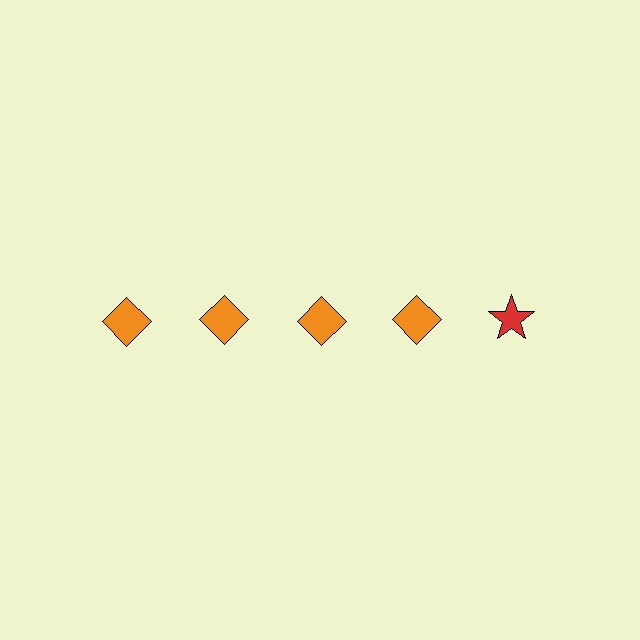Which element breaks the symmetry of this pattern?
The red star in the top row, rightmost column breaks the symmetry. All other shapes are orange diamonds.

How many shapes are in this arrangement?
There are 5 shapes arranged in a grid pattern.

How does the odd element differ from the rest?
It differs in both color (red instead of orange) and shape (star instead of diamond).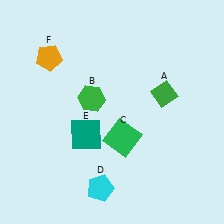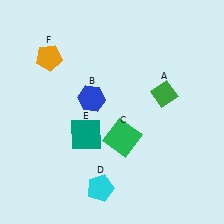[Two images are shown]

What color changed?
The hexagon (B) changed from green in Image 1 to blue in Image 2.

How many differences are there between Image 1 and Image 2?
There is 1 difference between the two images.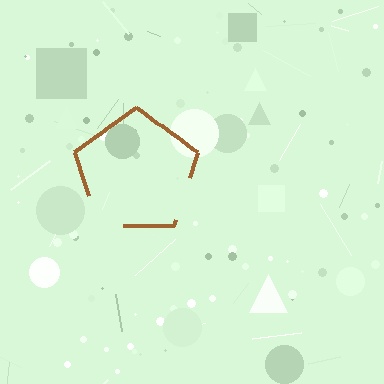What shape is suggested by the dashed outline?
The dashed outline suggests a pentagon.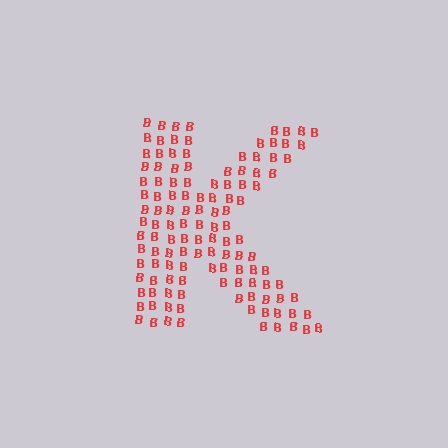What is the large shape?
The large shape is the letter K.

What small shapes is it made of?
It is made of small letter B's.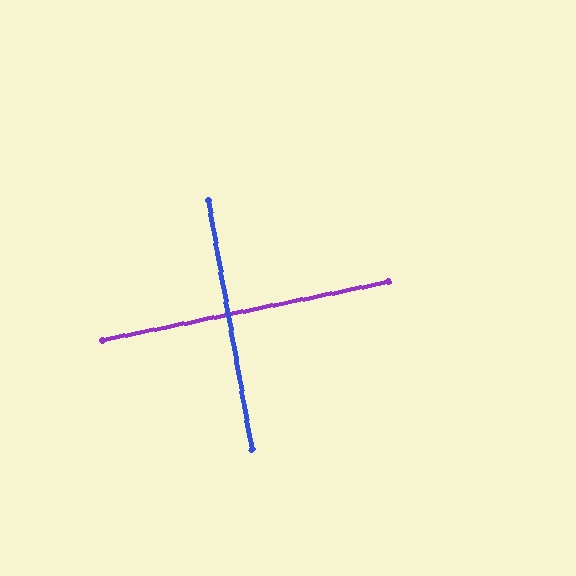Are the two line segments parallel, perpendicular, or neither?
Perpendicular — they meet at approximately 88°.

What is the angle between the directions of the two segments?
Approximately 88 degrees.